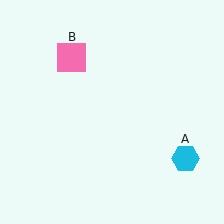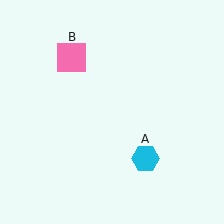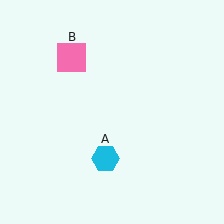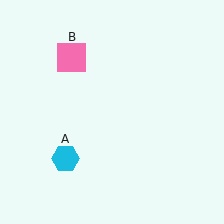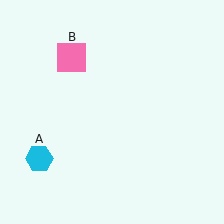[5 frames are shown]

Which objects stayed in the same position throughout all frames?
Pink square (object B) remained stationary.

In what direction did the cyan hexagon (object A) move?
The cyan hexagon (object A) moved left.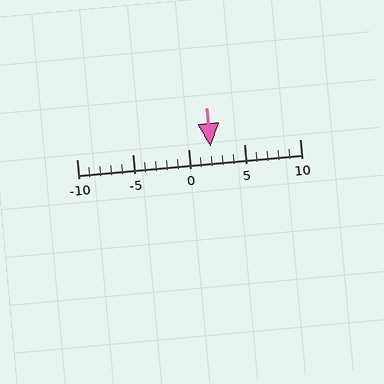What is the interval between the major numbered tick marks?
The major tick marks are spaced 5 units apart.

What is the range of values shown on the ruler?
The ruler shows values from -10 to 10.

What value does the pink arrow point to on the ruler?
The pink arrow points to approximately 2.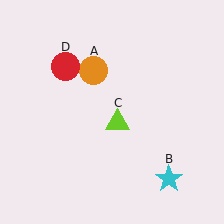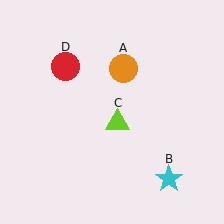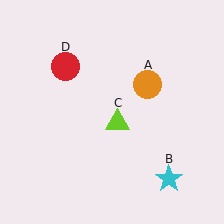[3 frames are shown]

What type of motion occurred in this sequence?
The orange circle (object A) rotated clockwise around the center of the scene.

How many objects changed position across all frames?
1 object changed position: orange circle (object A).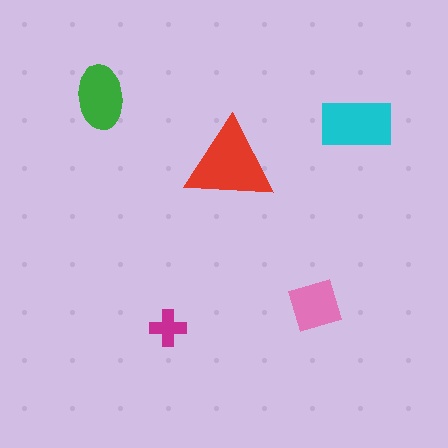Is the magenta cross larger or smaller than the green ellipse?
Smaller.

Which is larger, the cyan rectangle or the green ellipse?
The cyan rectangle.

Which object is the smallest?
The magenta cross.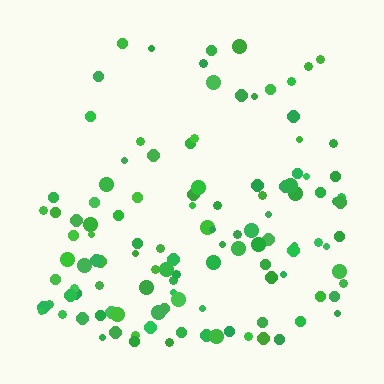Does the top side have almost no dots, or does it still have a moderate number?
Still a moderate number, just noticeably fewer than the bottom.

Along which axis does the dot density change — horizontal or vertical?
Vertical.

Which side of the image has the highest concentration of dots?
The bottom.